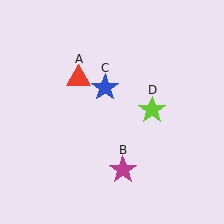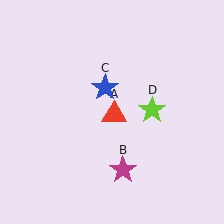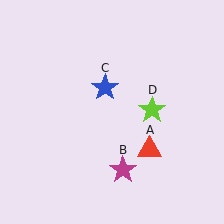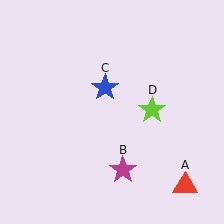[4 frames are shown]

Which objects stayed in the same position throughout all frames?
Magenta star (object B) and blue star (object C) and lime star (object D) remained stationary.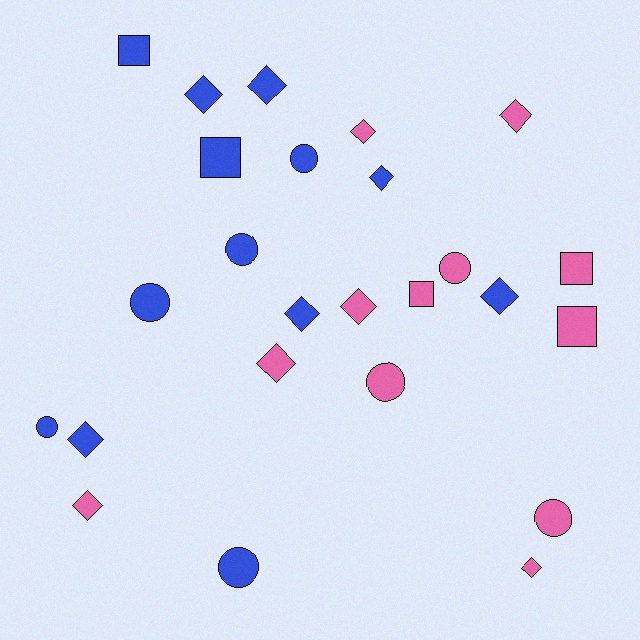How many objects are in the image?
There are 25 objects.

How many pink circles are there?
There are 3 pink circles.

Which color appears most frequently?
Blue, with 13 objects.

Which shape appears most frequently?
Diamond, with 12 objects.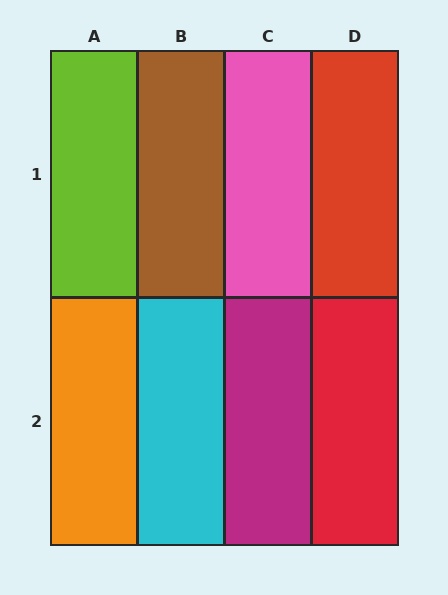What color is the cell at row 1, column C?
Pink.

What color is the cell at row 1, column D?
Red.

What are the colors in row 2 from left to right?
Orange, cyan, magenta, red.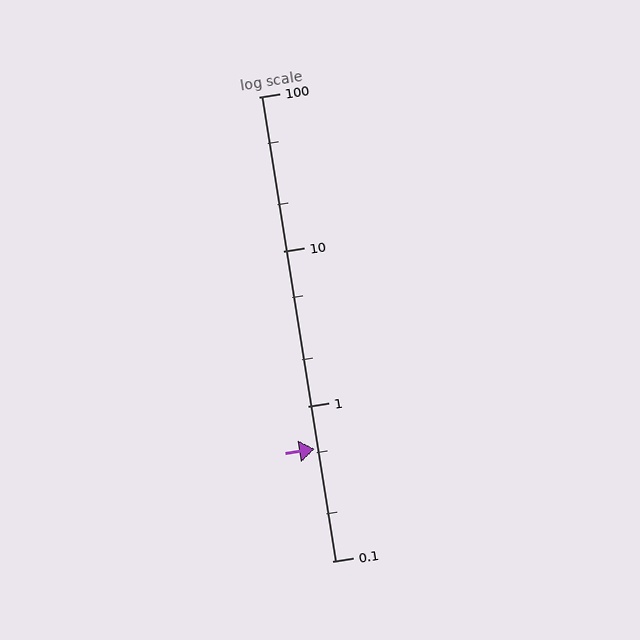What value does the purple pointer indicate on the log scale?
The pointer indicates approximately 0.53.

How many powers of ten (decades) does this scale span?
The scale spans 3 decades, from 0.1 to 100.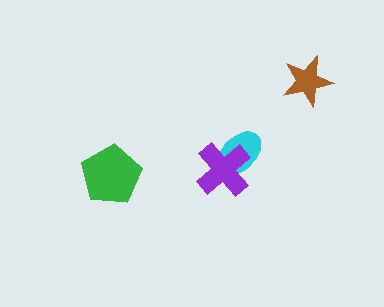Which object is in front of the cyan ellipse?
The purple cross is in front of the cyan ellipse.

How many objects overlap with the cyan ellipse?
1 object overlaps with the cyan ellipse.